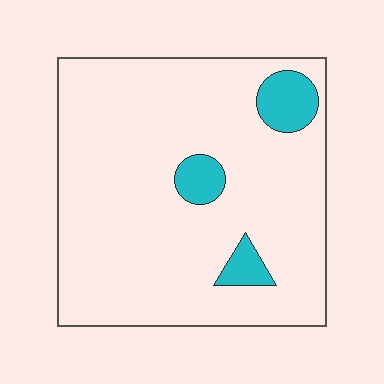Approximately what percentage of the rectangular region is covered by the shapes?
Approximately 10%.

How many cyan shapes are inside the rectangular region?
3.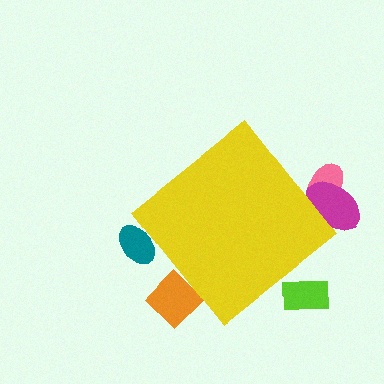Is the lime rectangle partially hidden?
Yes, the lime rectangle is partially hidden behind the yellow diamond.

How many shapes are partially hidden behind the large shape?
5 shapes are partially hidden.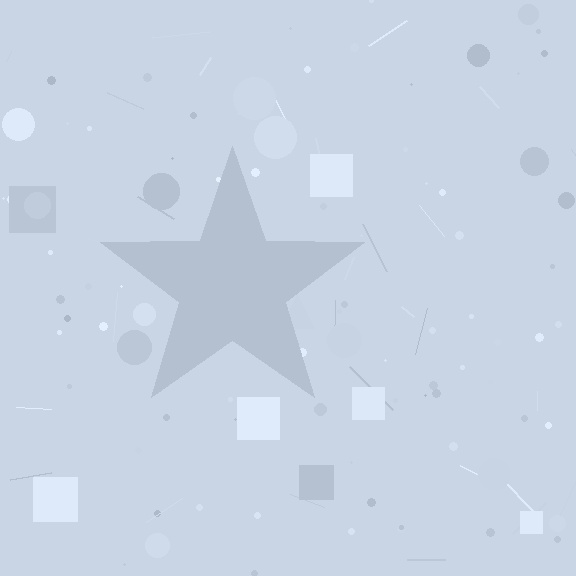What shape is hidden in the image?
A star is hidden in the image.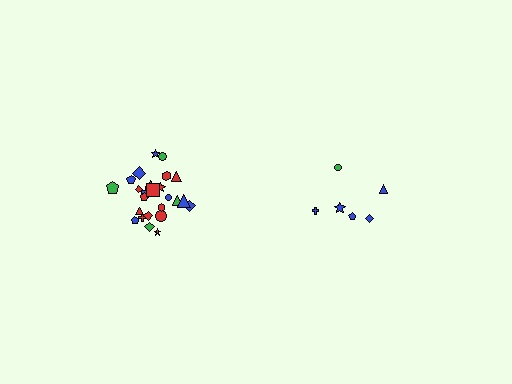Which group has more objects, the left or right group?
The left group.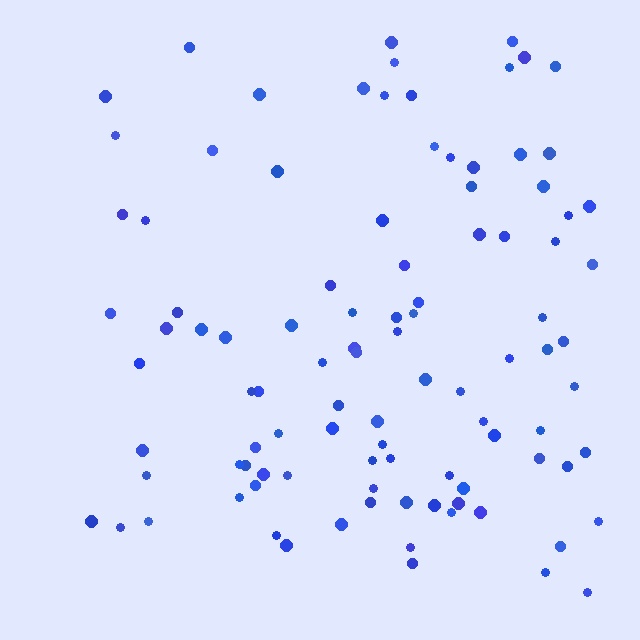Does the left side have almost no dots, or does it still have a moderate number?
Still a moderate number, just noticeably fewer than the right.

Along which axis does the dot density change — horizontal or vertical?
Horizontal.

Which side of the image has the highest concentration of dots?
The right.